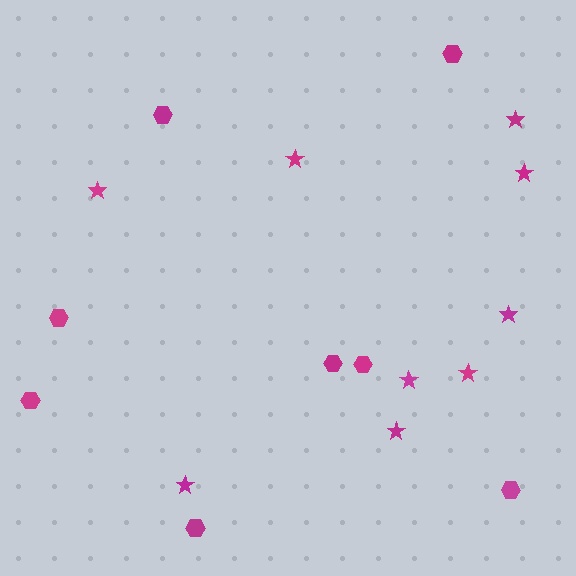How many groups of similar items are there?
There are 2 groups: one group of hexagons (8) and one group of stars (9).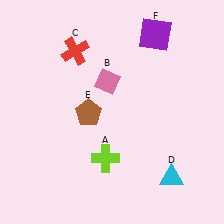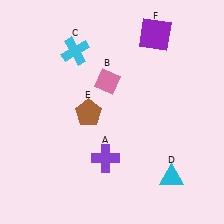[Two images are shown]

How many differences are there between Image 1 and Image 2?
There are 2 differences between the two images.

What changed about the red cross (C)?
In Image 1, C is red. In Image 2, it changed to cyan.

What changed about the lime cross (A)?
In Image 1, A is lime. In Image 2, it changed to purple.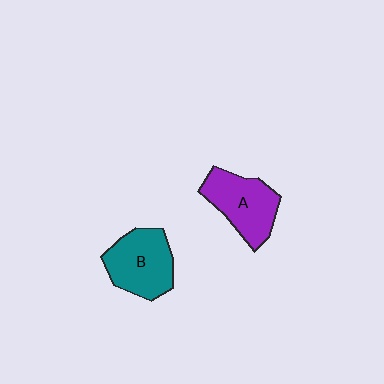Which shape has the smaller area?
Shape A (purple).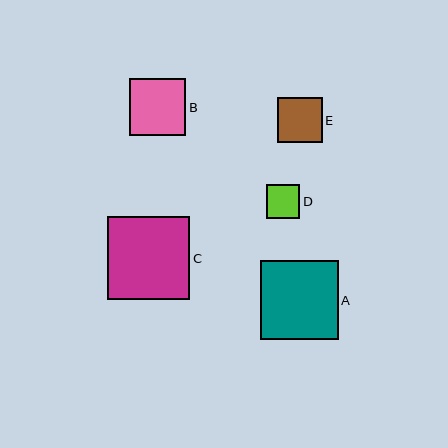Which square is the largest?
Square C is the largest with a size of approximately 83 pixels.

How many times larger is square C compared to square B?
Square C is approximately 1.5 times the size of square B.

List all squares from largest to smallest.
From largest to smallest: C, A, B, E, D.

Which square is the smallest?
Square D is the smallest with a size of approximately 33 pixels.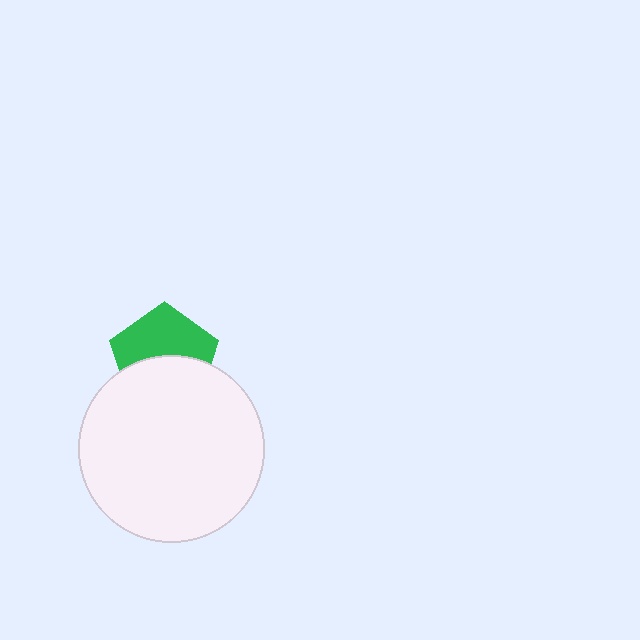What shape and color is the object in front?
The object in front is a white circle.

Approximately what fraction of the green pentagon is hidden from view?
Roughly 48% of the green pentagon is hidden behind the white circle.